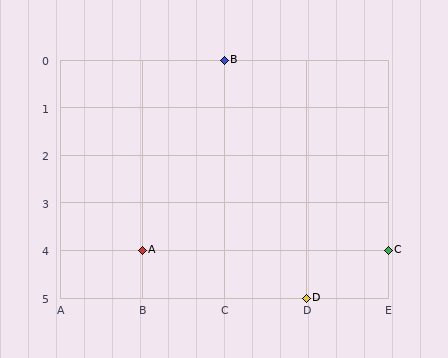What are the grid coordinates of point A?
Point A is at grid coordinates (B, 4).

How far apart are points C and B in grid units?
Points C and B are 2 columns and 4 rows apart (about 4.5 grid units diagonally).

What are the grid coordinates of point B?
Point B is at grid coordinates (C, 0).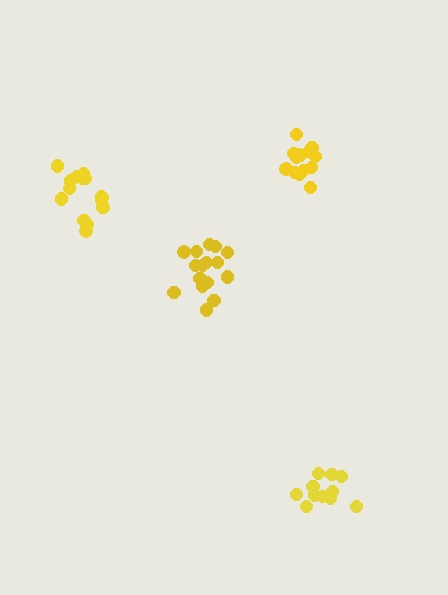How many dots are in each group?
Group 1: 15 dots, Group 2: 15 dots, Group 3: 11 dots, Group 4: 16 dots (57 total).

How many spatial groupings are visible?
There are 4 spatial groupings.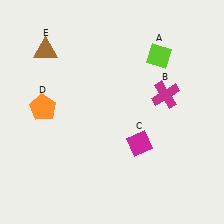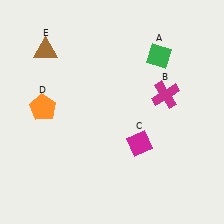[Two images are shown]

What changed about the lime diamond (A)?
In Image 1, A is lime. In Image 2, it changed to green.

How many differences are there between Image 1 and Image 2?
There is 1 difference between the two images.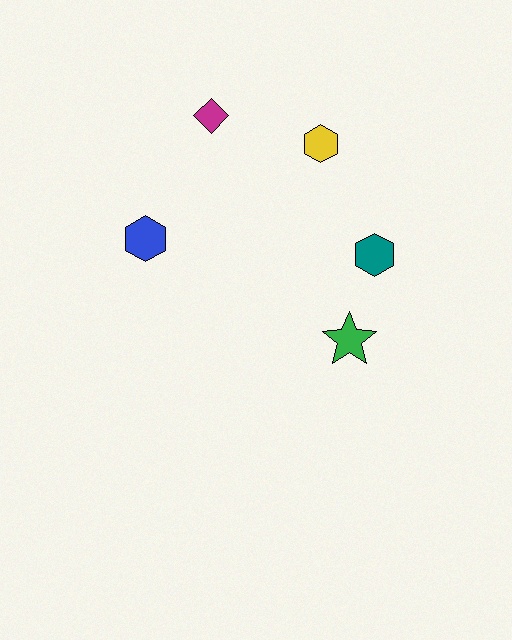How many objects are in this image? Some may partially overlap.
There are 5 objects.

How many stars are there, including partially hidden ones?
There is 1 star.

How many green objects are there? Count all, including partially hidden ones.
There is 1 green object.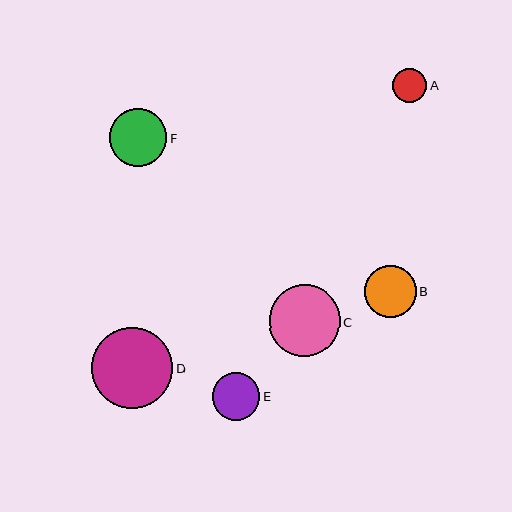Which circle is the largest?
Circle D is the largest with a size of approximately 81 pixels.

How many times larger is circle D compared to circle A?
Circle D is approximately 2.4 times the size of circle A.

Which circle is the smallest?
Circle A is the smallest with a size of approximately 34 pixels.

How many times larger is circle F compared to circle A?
Circle F is approximately 1.7 times the size of circle A.